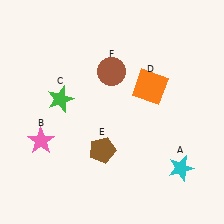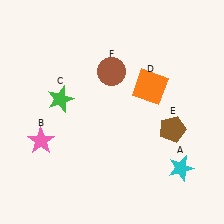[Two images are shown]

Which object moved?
The brown pentagon (E) moved right.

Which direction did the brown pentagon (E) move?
The brown pentagon (E) moved right.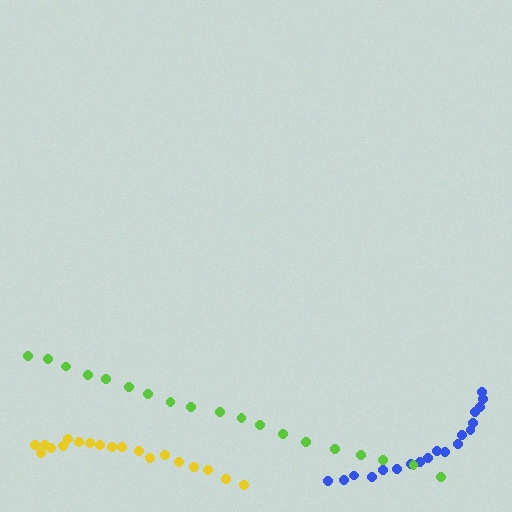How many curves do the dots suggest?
There are 3 distinct paths.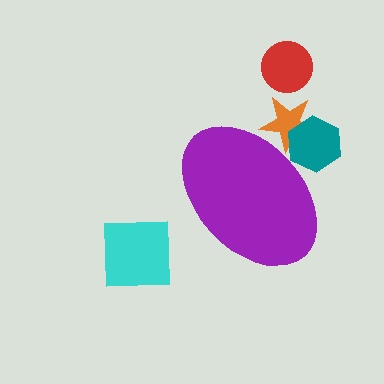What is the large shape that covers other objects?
A purple ellipse.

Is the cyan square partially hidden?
No, the cyan square is fully visible.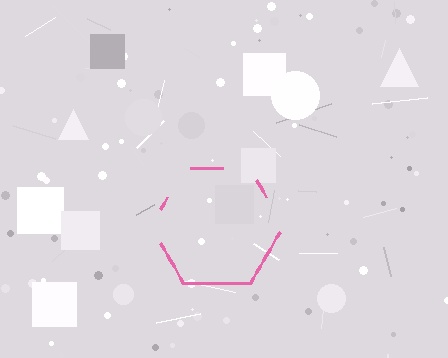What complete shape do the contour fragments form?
The contour fragments form a hexagon.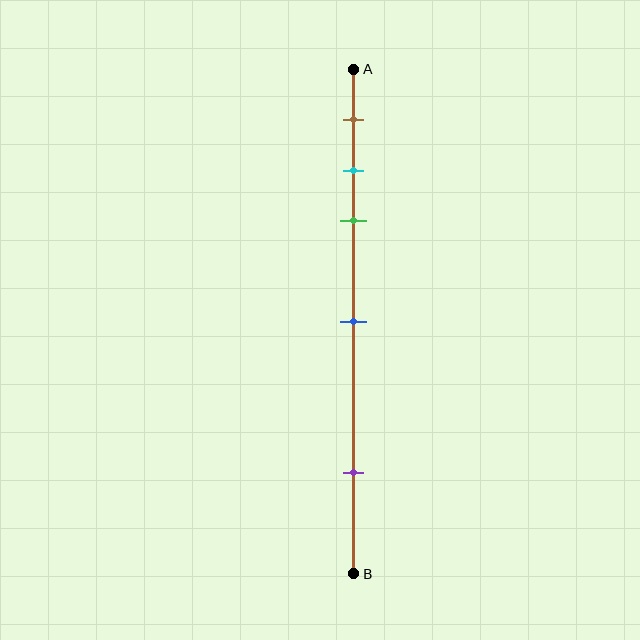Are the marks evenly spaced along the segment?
No, the marks are not evenly spaced.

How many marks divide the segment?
There are 5 marks dividing the segment.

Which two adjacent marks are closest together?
The cyan and green marks are the closest adjacent pair.